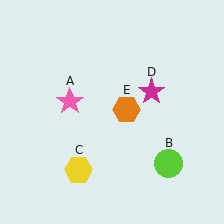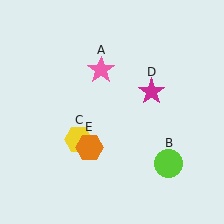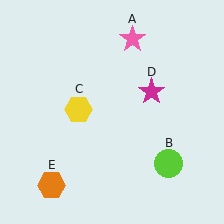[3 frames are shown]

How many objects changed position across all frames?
3 objects changed position: pink star (object A), yellow hexagon (object C), orange hexagon (object E).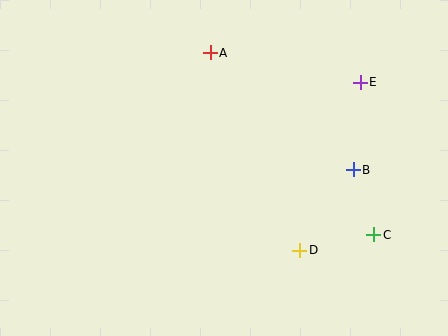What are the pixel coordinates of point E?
Point E is at (360, 82).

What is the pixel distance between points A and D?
The distance between A and D is 217 pixels.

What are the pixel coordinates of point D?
Point D is at (300, 250).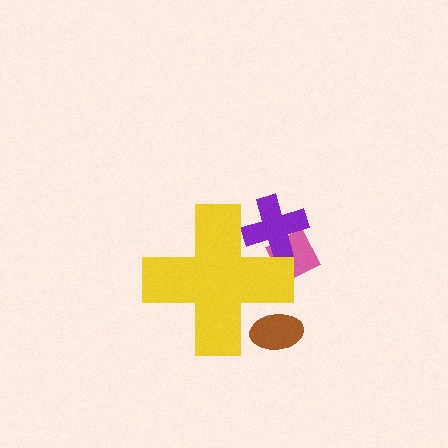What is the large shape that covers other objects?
A yellow cross.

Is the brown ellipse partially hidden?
Yes, the brown ellipse is partially hidden behind the yellow cross.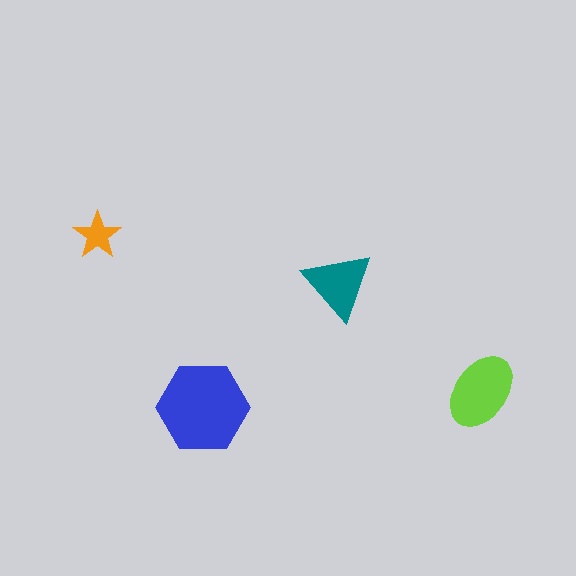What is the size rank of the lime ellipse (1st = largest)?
2nd.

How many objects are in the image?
There are 4 objects in the image.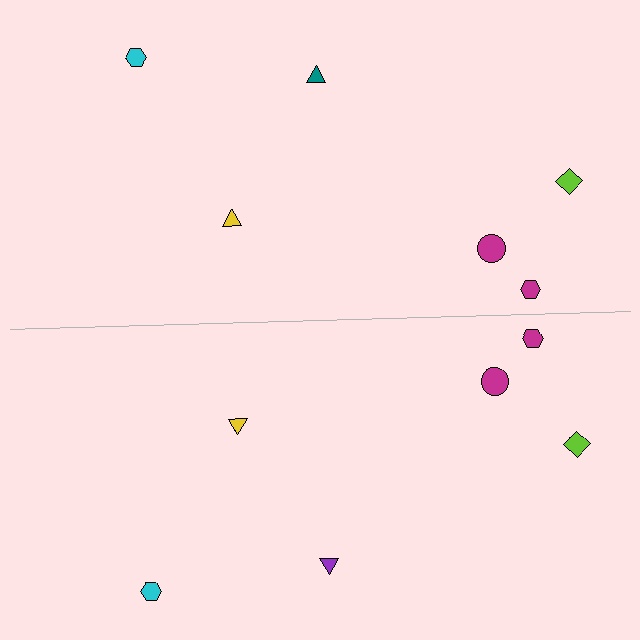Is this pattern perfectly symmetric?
No, the pattern is not perfectly symmetric. The purple triangle on the bottom side breaks the symmetry — its mirror counterpart is teal.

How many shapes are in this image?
There are 12 shapes in this image.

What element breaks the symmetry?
The purple triangle on the bottom side breaks the symmetry — its mirror counterpart is teal.